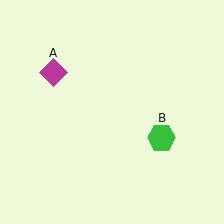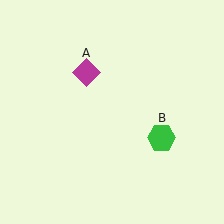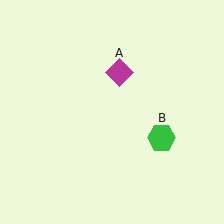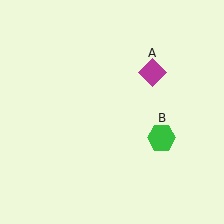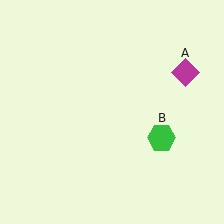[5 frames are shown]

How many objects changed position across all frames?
1 object changed position: magenta diamond (object A).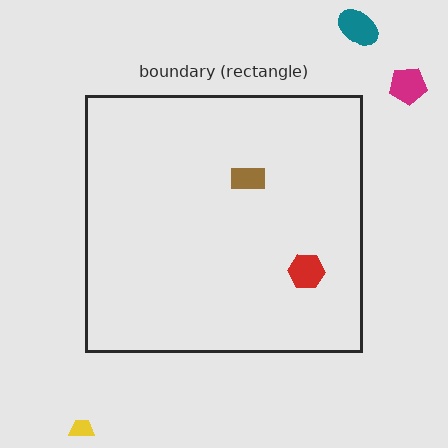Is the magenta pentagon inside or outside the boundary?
Outside.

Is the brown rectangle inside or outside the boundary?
Inside.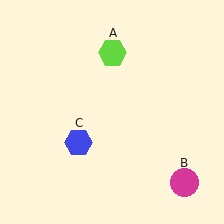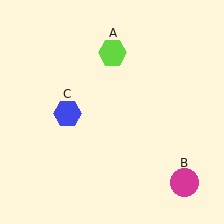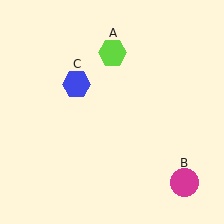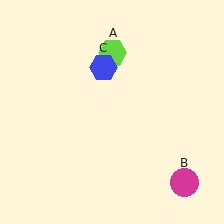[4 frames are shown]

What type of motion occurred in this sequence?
The blue hexagon (object C) rotated clockwise around the center of the scene.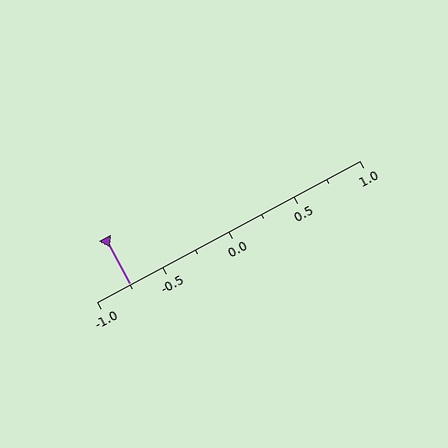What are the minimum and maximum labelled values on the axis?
The axis runs from -1.0 to 1.0.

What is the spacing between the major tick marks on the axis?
The major ticks are spaced 0.5 apart.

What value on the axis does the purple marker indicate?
The marker indicates approximately -0.75.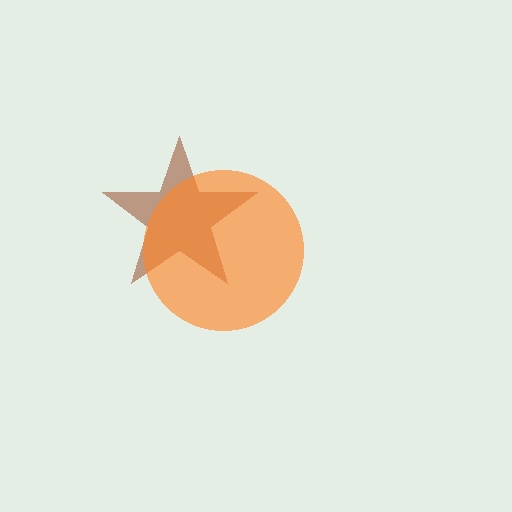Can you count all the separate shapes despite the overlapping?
Yes, there are 2 separate shapes.